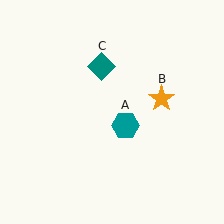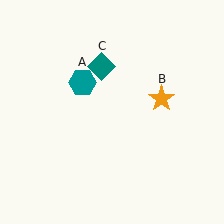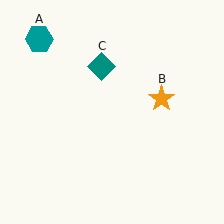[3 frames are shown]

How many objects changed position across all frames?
1 object changed position: teal hexagon (object A).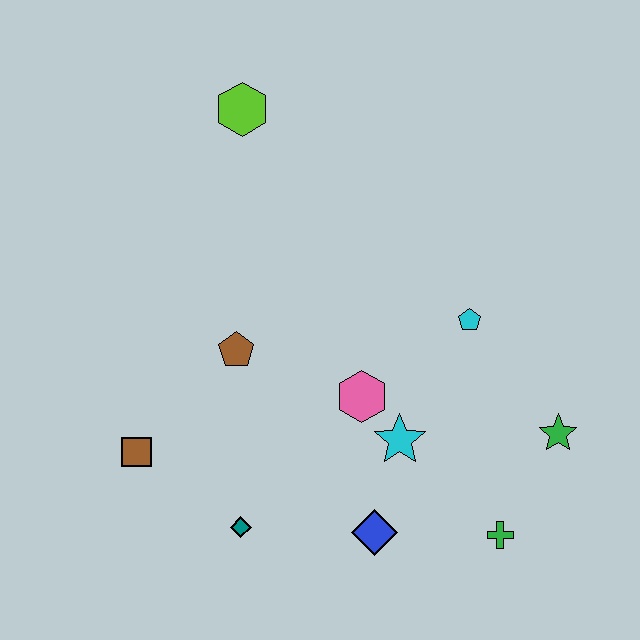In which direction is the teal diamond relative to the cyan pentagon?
The teal diamond is to the left of the cyan pentagon.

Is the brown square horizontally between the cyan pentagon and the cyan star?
No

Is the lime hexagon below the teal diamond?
No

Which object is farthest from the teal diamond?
The lime hexagon is farthest from the teal diamond.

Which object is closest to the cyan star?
The pink hexagon is closest to the cyan star.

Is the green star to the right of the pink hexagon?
Yes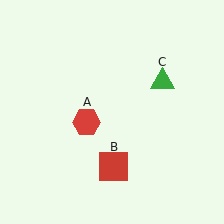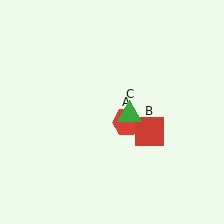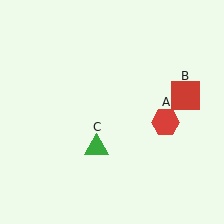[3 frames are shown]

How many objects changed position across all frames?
3 objects changed position: red hexagon (object A), red square (object B), green triangle (object C).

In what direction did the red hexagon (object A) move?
The red hexagon (object A) moved right.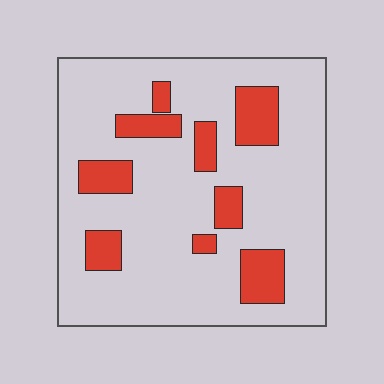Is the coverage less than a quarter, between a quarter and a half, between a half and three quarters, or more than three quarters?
Less than a quarter.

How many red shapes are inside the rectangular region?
9.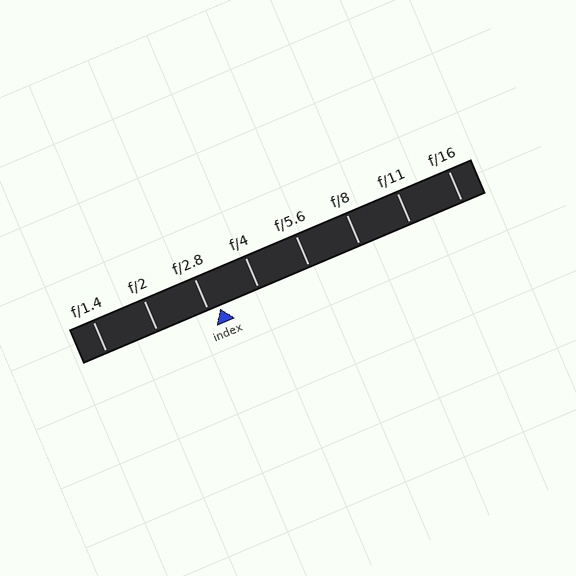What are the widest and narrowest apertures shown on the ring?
The widest aperture shown is f/1.4 and the narrowest is f/16.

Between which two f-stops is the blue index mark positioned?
The index mark is between f/2.8 and f/4.